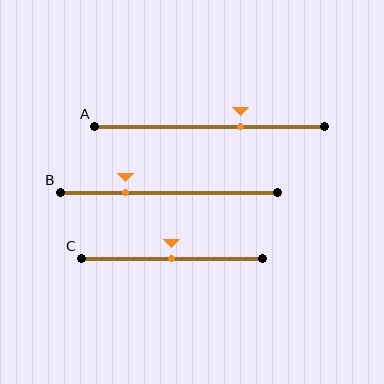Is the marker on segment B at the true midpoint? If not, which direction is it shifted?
No, the marker on segment B is shifted to the left by about 20% of the segment length.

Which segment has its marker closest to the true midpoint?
Segment C has its marker closest to the true midpoint.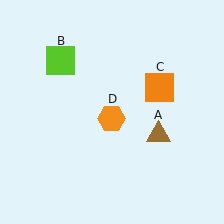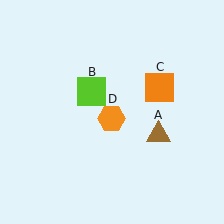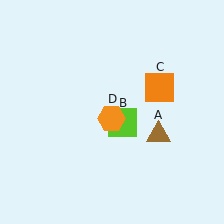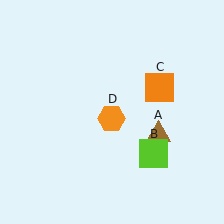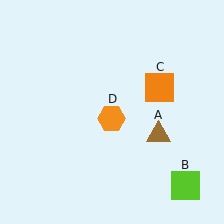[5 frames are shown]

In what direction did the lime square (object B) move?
The lime square (object B) moved down and to the right.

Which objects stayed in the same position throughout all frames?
Brown triangle (object A) and orange square (object C) and orange hexagon (object D) remained stationary.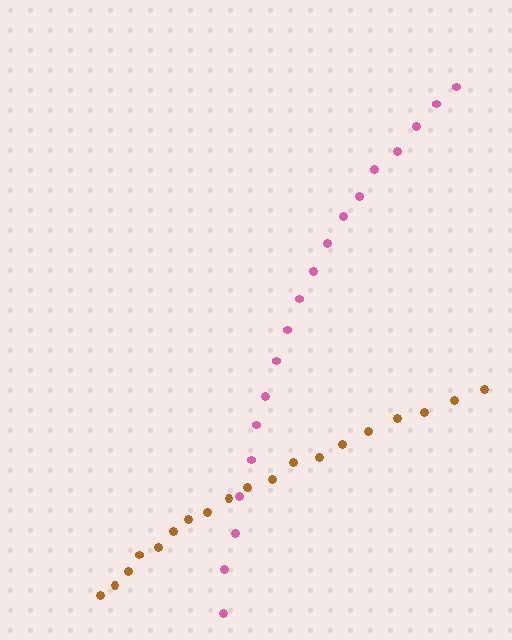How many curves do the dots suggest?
There are 2 distinct paths.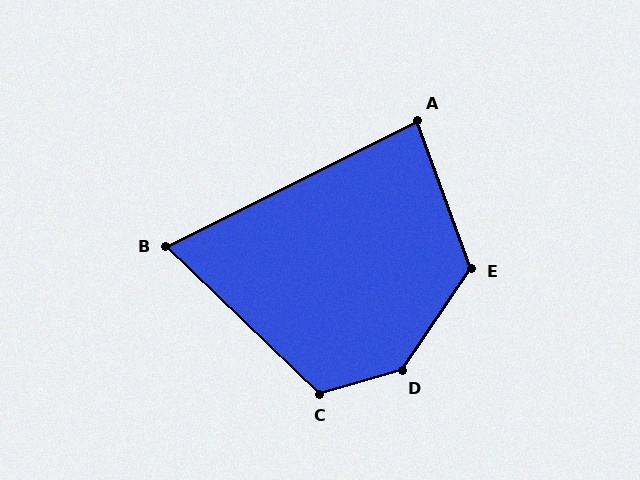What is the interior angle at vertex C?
Approximately 120 degrees (obtuse).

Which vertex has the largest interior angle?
D, at approximately 140 degrees.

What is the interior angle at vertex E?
Approximately 126 degrees (obtuse).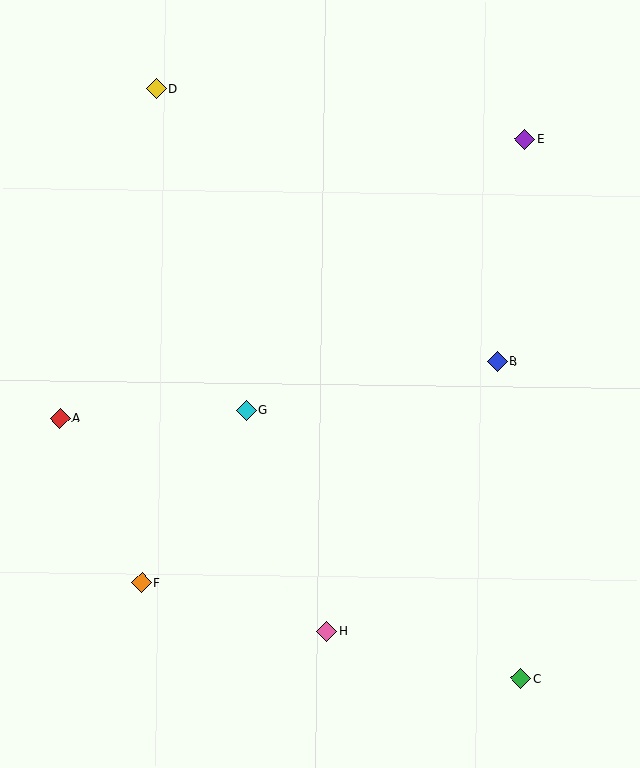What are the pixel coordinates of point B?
Point B is at (497, 362).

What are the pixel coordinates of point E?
Point E is at (525, 139).